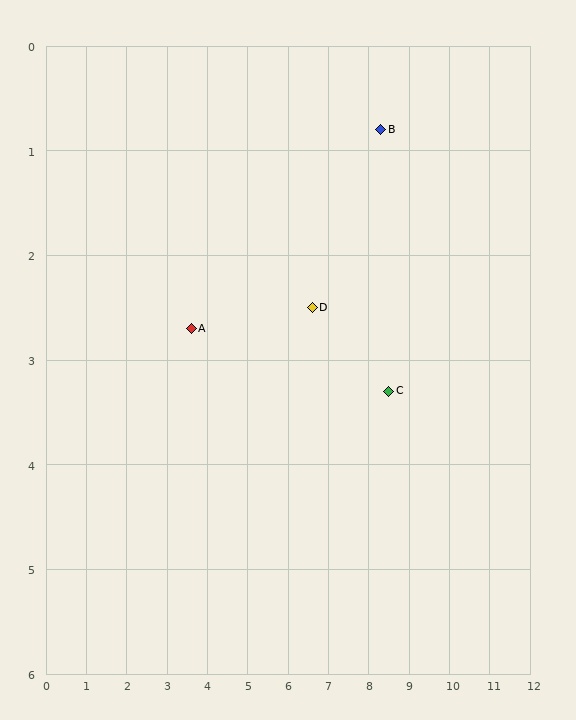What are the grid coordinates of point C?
Point C is at approximately (8.5, 3.3).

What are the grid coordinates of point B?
Point B is at approximately (8.3, 0.8).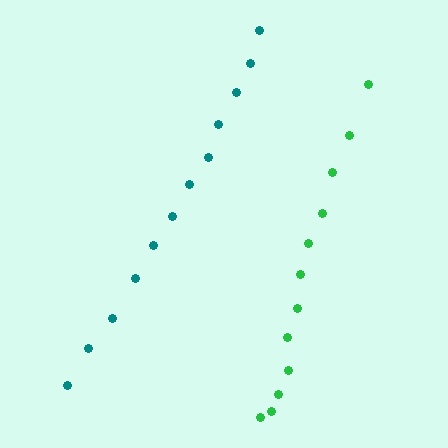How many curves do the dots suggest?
There are 2 distinct paths.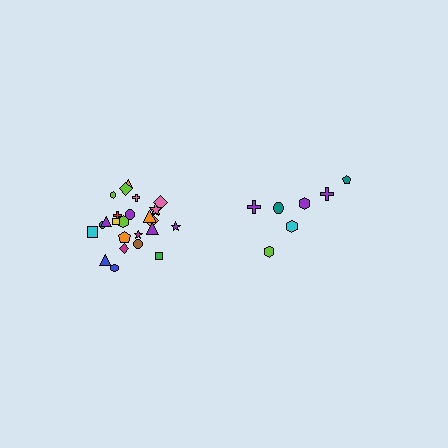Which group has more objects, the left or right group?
The left group.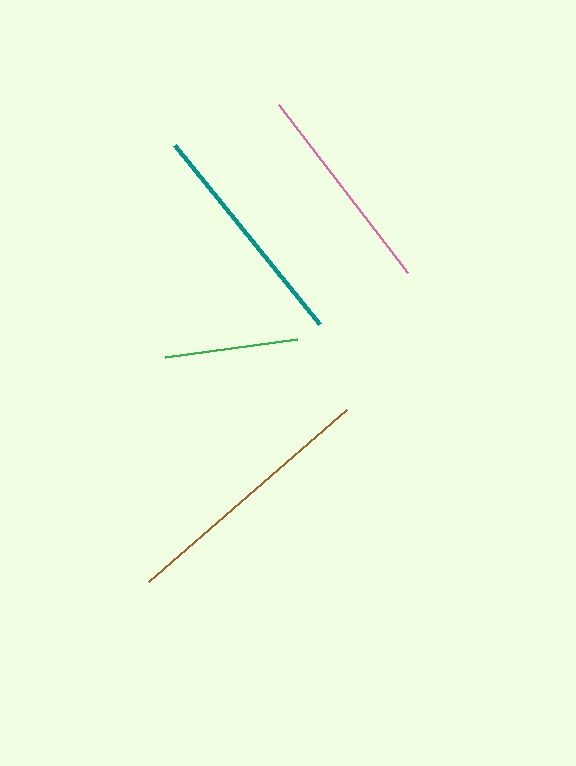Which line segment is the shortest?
The green line is the shortest at approximately 134 pixels.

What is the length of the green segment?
The green segment is approximately 134 pixels long.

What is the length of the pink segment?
The pink segment is approximately 212 pixels long.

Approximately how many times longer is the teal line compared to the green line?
The teal line is approximately 1.7 times the length of the green line.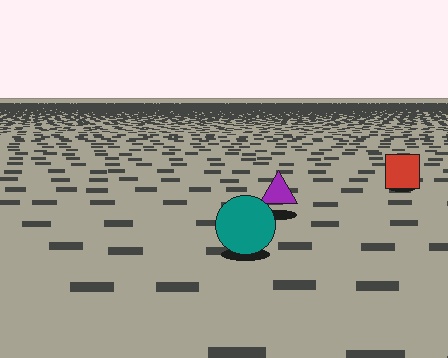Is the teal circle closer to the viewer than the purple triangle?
Yes. The teal circle is closer — you can tell from the texture gradient: the ground texture is coarser near it.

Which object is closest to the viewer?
The teal circle is closest. The texture marks near it are larger and more spread out.